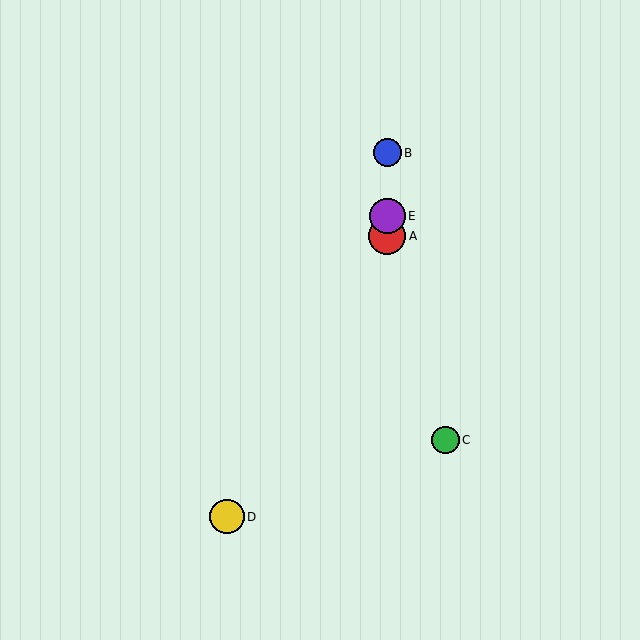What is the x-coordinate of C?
Object C is at x≈446.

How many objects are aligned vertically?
3 objects (A, B, E) are aligned vertically.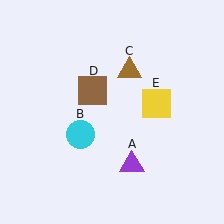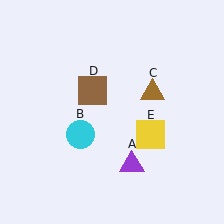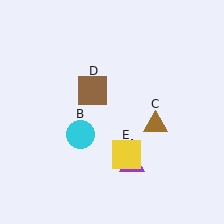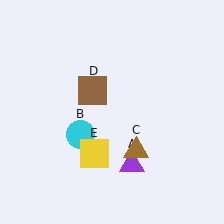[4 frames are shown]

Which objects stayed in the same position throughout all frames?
Purple triangle (object A) and cyan circle (object B) and brown square (object D) remained stationary.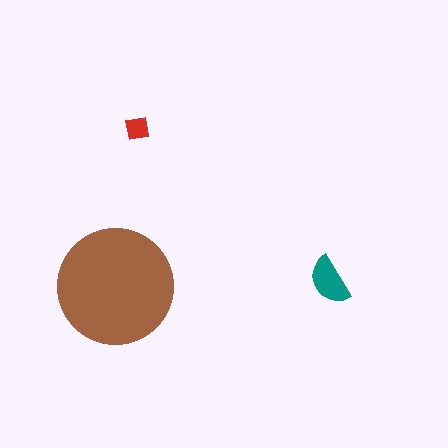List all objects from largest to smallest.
The brown circle, the teal semicircle, the red square.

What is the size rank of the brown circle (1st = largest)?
1st.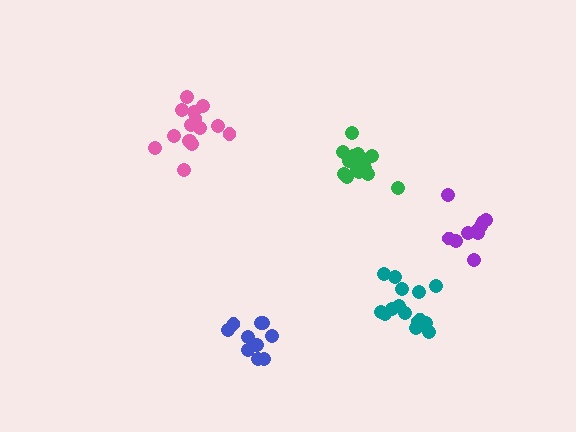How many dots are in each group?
Group 1: 15 dots, Group 2: 10 dots, Group 3: 15 dots, Group 4: 10 dots, Group 5: 16 dots (66 total).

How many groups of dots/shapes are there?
There are 5 groups.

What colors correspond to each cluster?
The clusters are colored: teal, purple, pink, blue, green.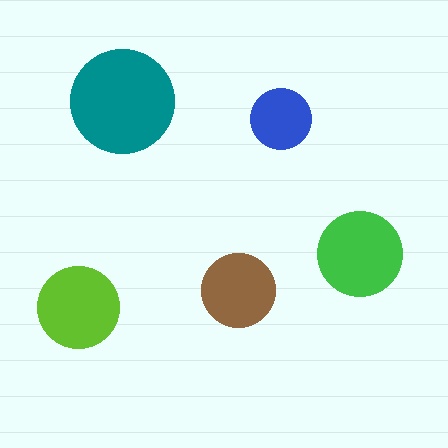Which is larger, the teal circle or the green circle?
The teal one.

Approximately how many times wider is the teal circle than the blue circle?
About 1.5 times wider.